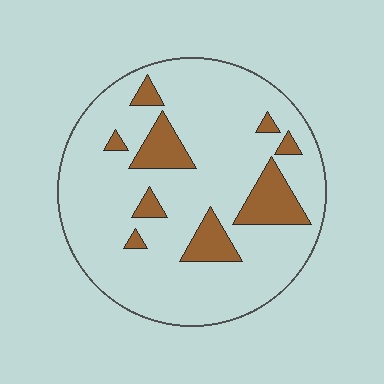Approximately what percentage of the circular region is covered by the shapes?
Approximately 15%.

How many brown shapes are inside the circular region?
9.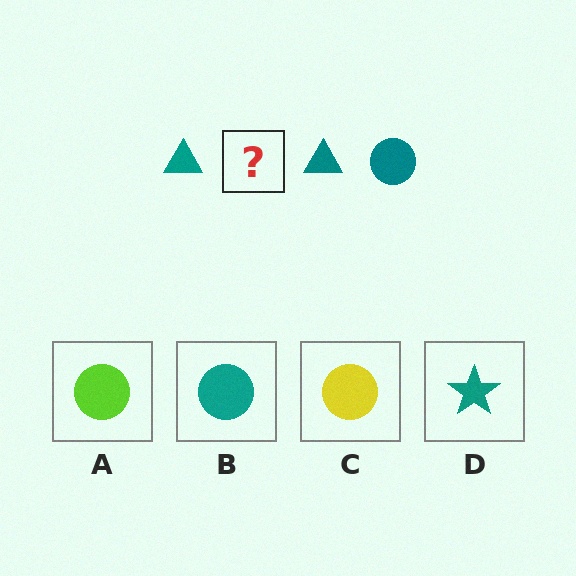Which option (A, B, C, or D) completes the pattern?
B.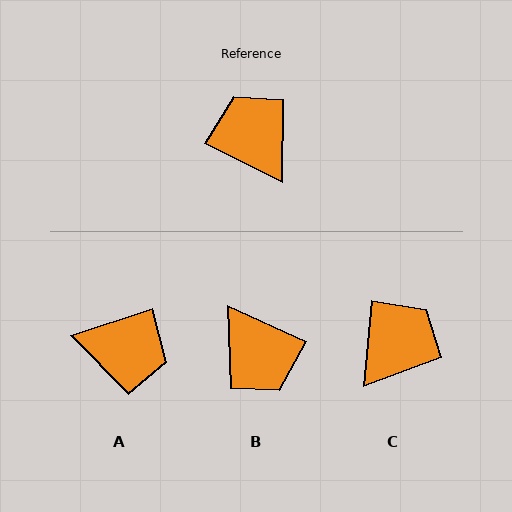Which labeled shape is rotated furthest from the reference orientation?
B, about 178 degrees away.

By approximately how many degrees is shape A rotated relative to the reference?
Approximately 135 degrees clockwise.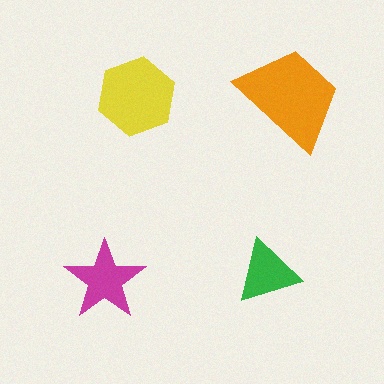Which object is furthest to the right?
The orange trapezoid is rightmost.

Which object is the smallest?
The green triangle.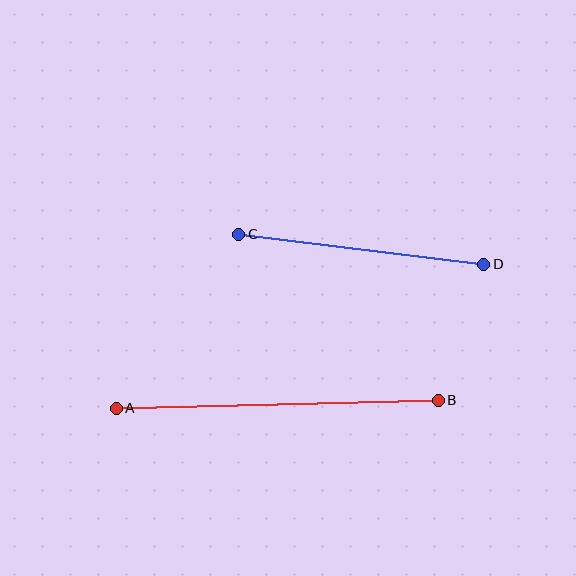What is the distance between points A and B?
The distance is approximately 322 pixels.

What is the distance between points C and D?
The distance is approximately 247 pixels.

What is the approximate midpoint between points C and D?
The midpoint is at approximately (361, 249) pixels.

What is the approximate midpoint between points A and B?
The midpoint is at approximately (277, 404) pixels.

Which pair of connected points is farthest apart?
Points A and B are farthest apart.